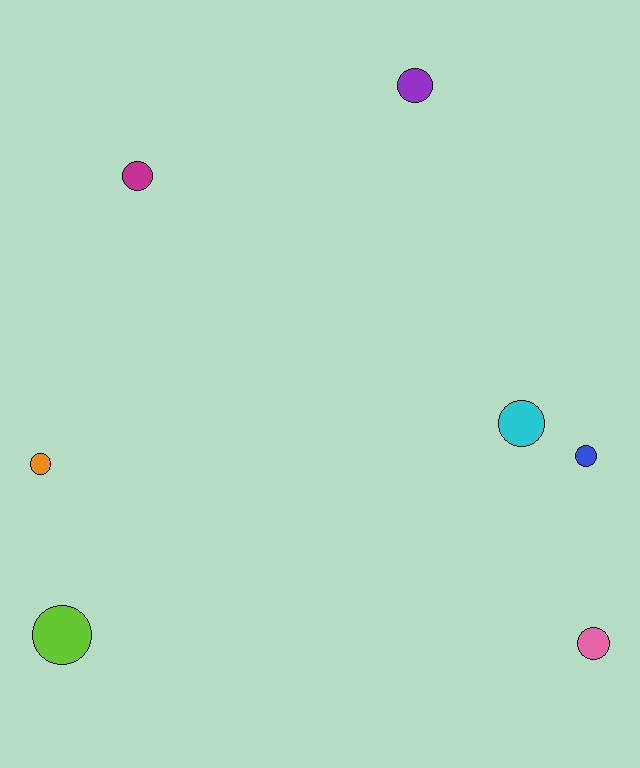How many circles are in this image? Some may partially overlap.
There are 7 circles.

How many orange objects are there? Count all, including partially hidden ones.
There is 1 orange object.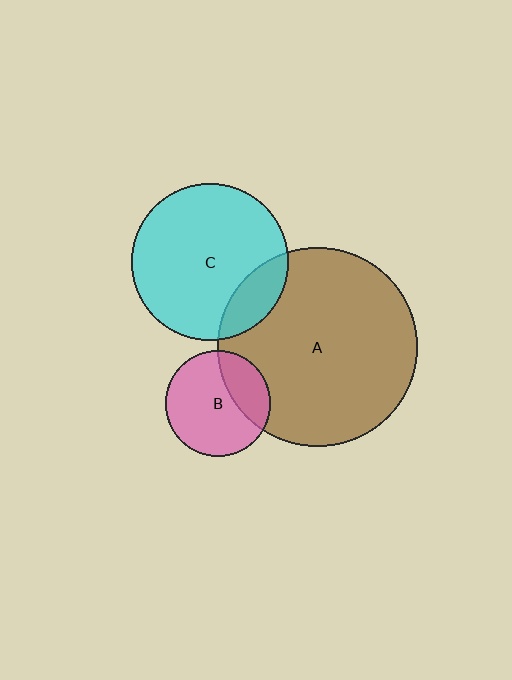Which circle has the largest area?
Circle A (brown).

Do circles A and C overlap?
Yes.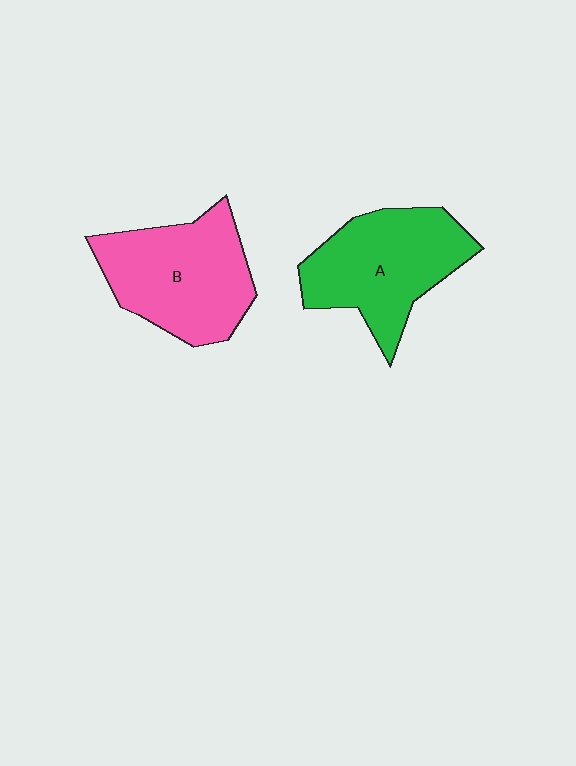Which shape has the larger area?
Shape B (pink).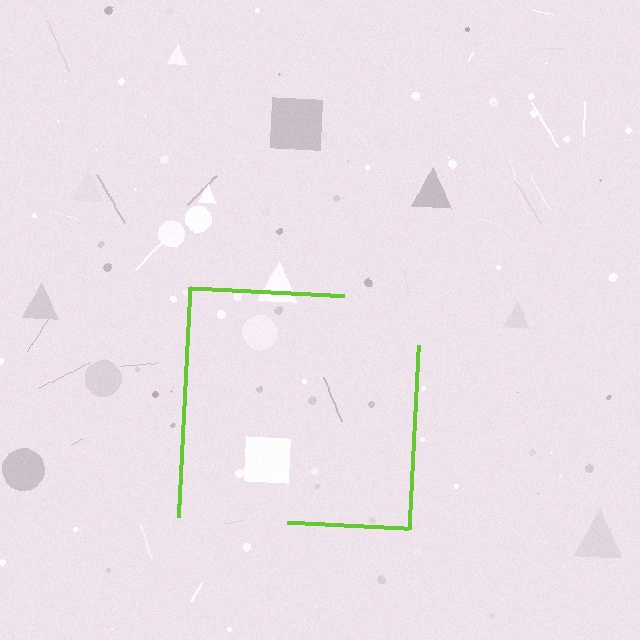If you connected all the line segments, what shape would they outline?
They would outline a square.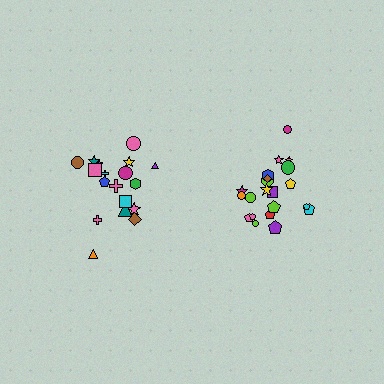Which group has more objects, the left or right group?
The right group.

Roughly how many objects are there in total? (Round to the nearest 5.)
Roughly 40 objects in total.